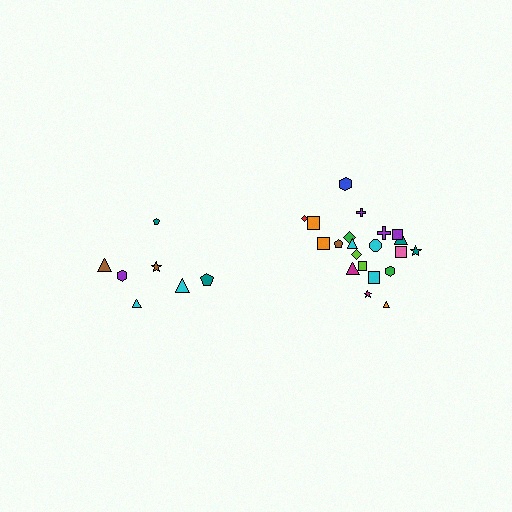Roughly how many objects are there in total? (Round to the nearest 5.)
Roughly 30 objects in total.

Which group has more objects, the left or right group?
The right group.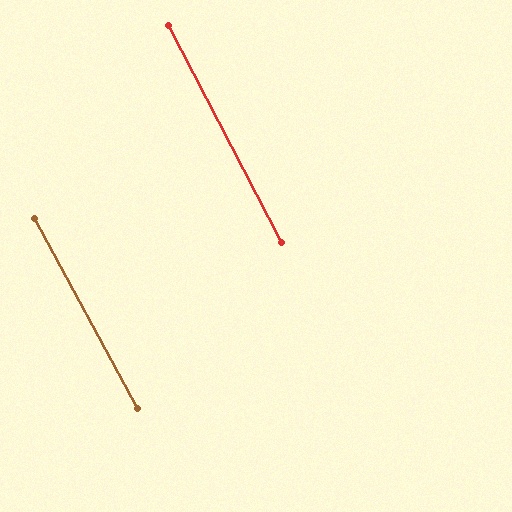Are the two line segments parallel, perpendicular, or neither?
Parallel — their directions differ by only 1.1°.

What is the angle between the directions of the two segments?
Approximately 1 degree.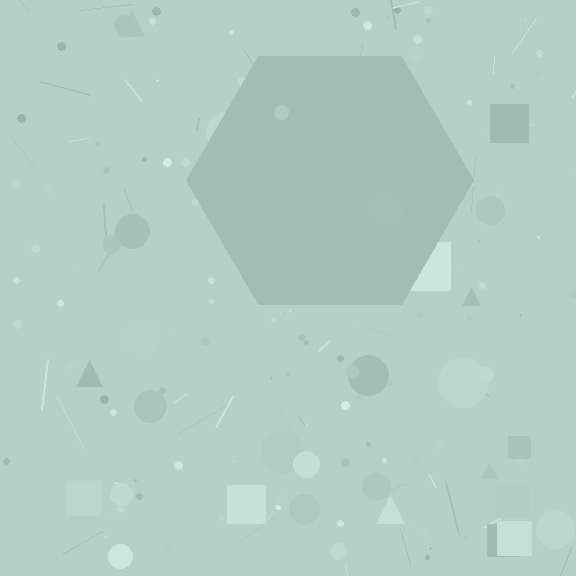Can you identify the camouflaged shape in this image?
The camouflaged shape is a hexagon.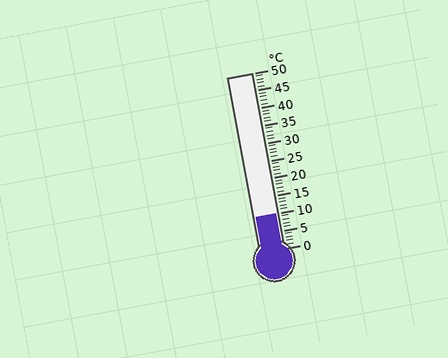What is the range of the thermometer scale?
The thermometer scale ranges from 0°C to 50°C.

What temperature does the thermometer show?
The thermometer shows approximately 10°C.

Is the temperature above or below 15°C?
The temperature is below 15°C.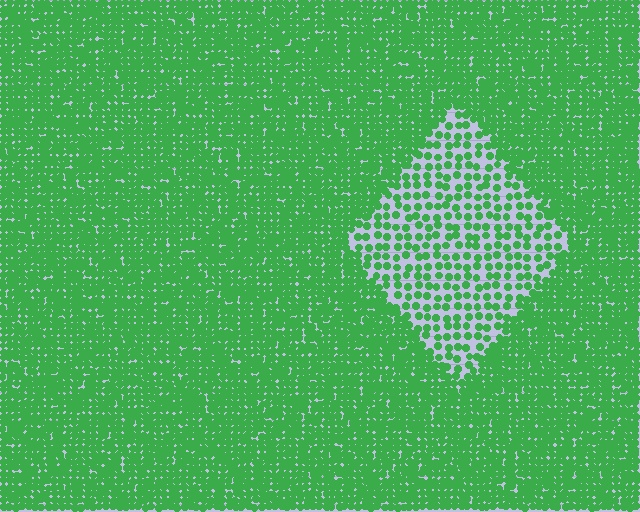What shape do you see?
I see a diamond.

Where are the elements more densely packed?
The elements are more densely packed outside the diamond boundary.